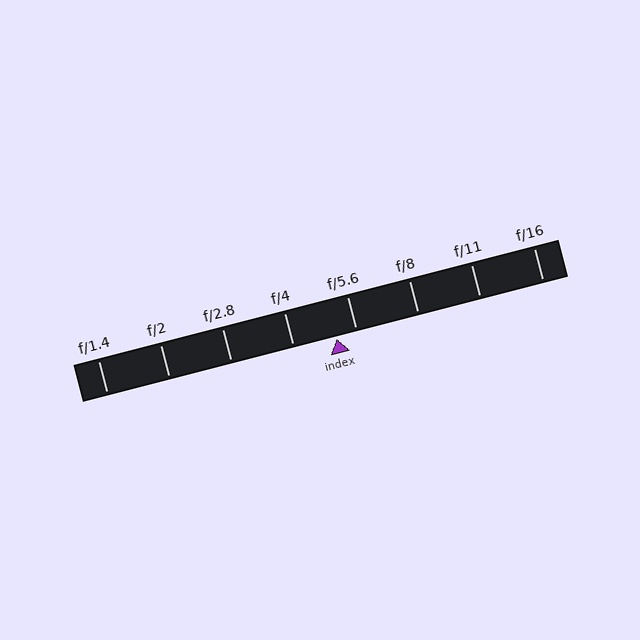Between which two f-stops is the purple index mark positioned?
The index mark is between f/4 and f/5.6.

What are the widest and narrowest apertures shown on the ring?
The widest aperture shown is f/1.4 and the narrowest is f/16.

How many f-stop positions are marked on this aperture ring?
There are 8 f-stop positions marked.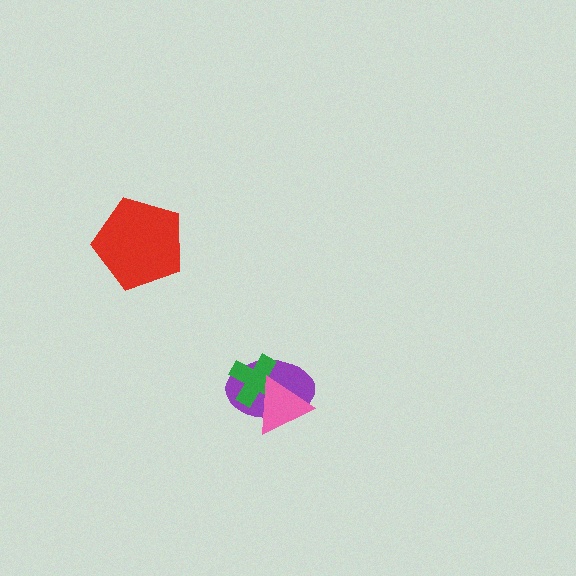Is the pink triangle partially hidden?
No, no other shape covers it.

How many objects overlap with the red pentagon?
0 objects overlap with the red pentagon.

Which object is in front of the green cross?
The pink triangle is in front of the green cross.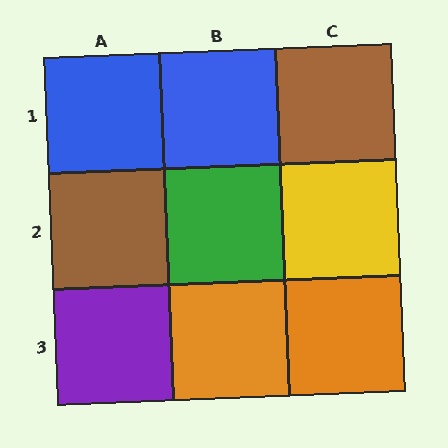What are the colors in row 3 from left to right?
Purple, orange, orange.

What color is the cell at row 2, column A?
Brown.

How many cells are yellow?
1 cell is yellow.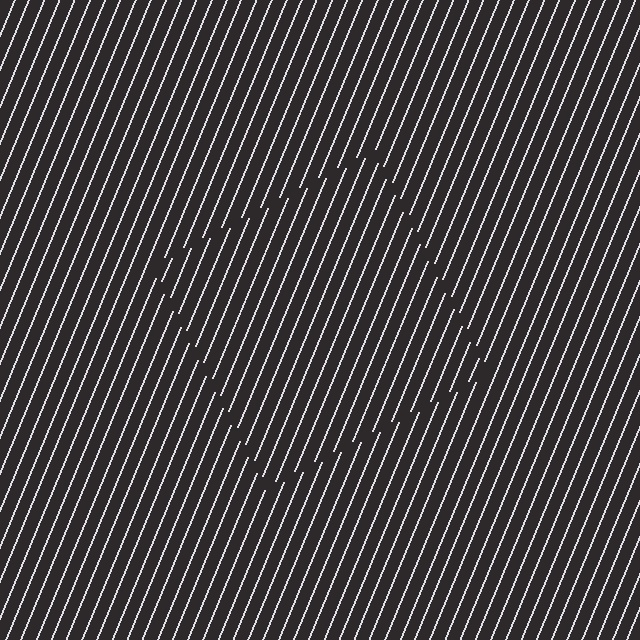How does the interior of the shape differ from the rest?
The interior of the shape contains the same grating, shifted by half a period — the contour is defined by the phase discontinuity where line-ends from the inner and outer gratings abut.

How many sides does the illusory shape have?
4 sides — the line-ends trace a square.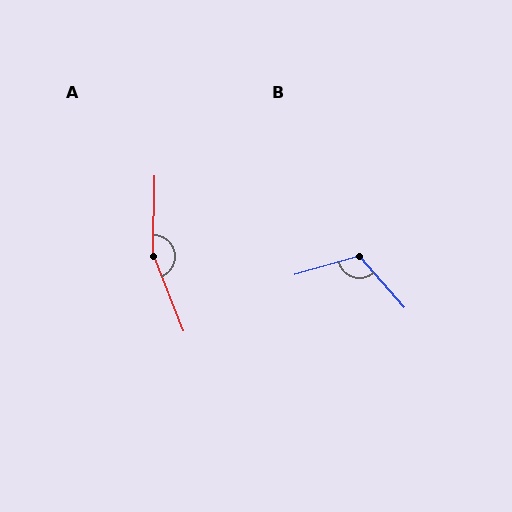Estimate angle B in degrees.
Approximately 115 degrees.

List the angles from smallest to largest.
B (115°), A (157°).